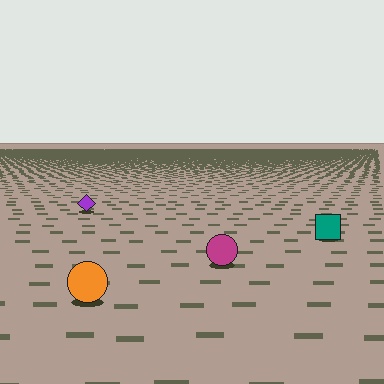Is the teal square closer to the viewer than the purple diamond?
Yes. The teal square is closer — you can tell from the texture gradient: the ground texture is coarser near it.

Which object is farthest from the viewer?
The purple diamond is farthest from the viewer. It appears smaller and the ground texture around it is denser.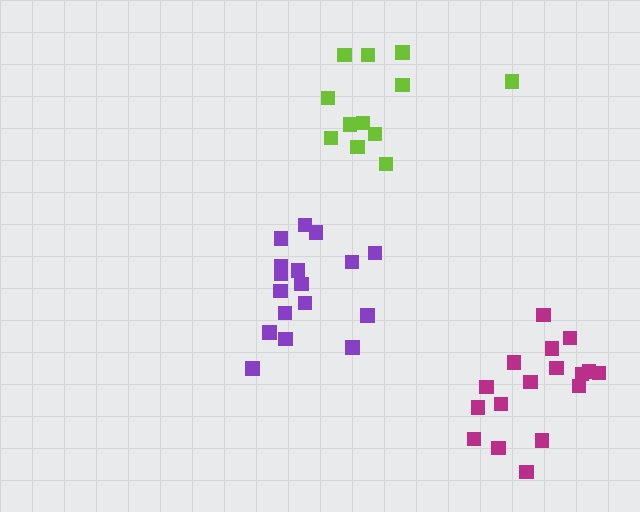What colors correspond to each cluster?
The clusters are colored: purple, lime, magenta.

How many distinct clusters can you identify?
There are 3 distinct clusters.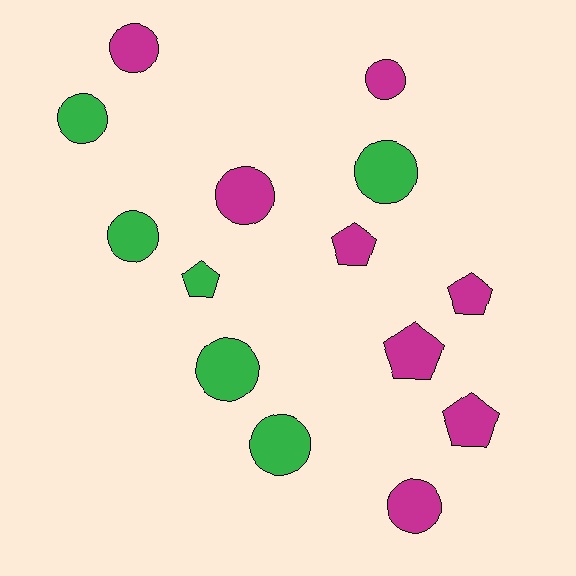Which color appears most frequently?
Magenta, with 8 objects.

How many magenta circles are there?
There are 4 magenta circles.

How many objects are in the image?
There are 14 objects.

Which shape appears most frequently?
Circle, with 9 objects.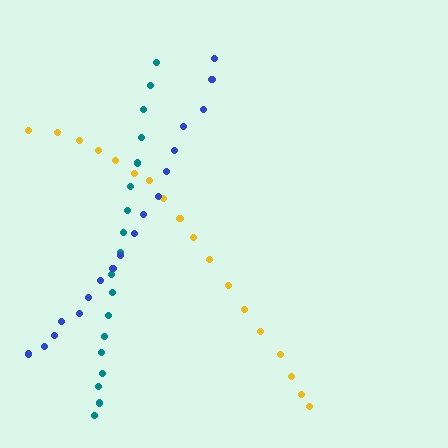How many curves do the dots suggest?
There are 3 distinct paths.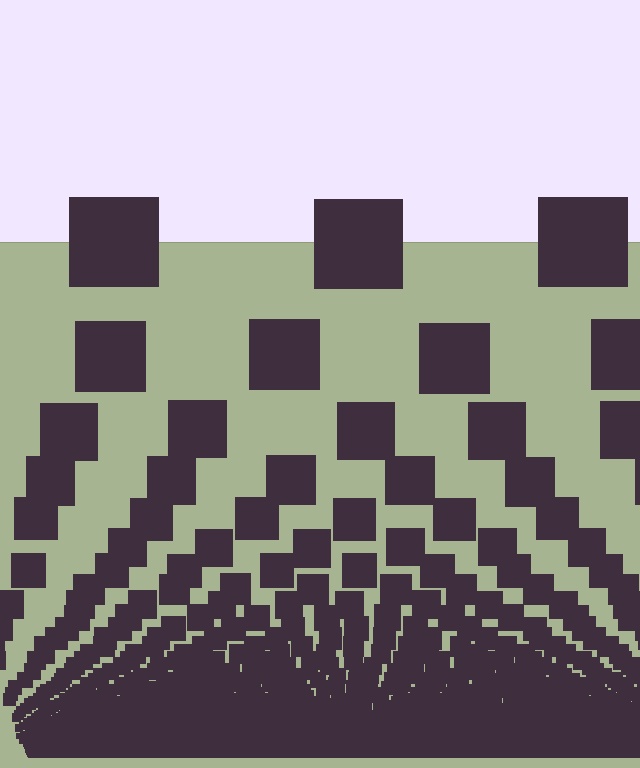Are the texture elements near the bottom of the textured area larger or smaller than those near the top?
Smaller. The gradient is inverted — elements near the bottom are smaller and denser.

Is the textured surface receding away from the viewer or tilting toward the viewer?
The surface appears to tilt toward the viewer. Texture elements get larger and sparser toward the top.